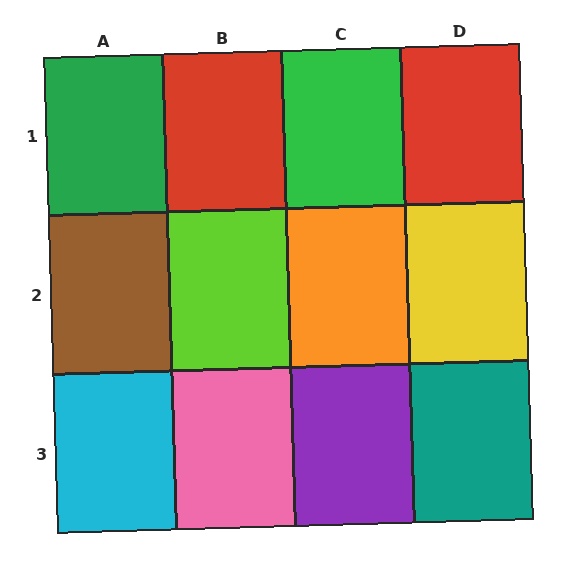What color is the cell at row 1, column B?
Red.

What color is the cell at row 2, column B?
Lime.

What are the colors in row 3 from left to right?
Cyan, pink, purple, teal.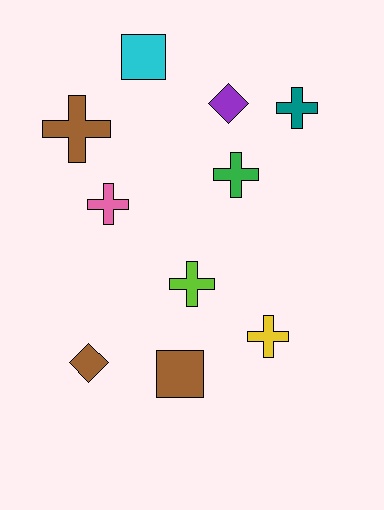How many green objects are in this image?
There is 1 green object.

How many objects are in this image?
There are 10 objects.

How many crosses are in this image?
There are 6 crosses.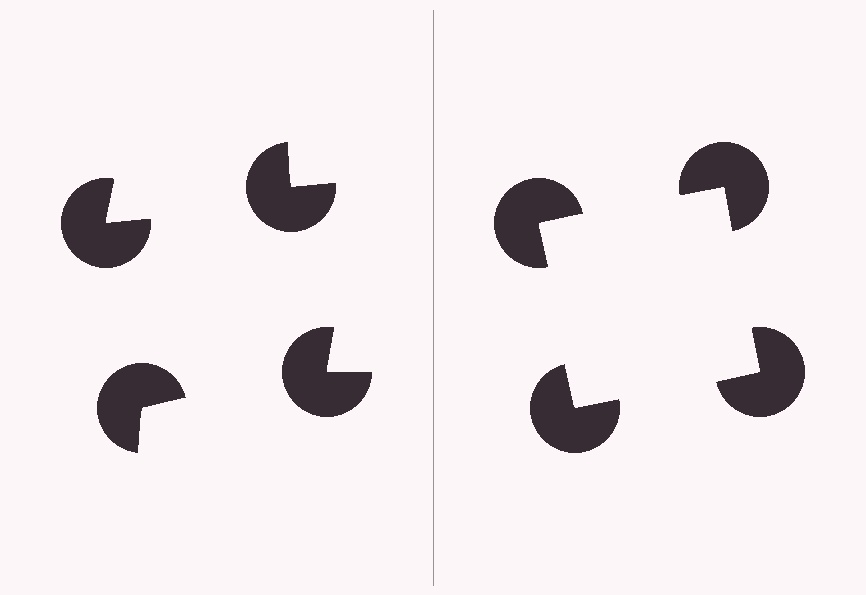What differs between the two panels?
The pac-man discs are positioned identically on both sides; only the wedge orientations differ. On the right they align to a square; on the left they are misaligned.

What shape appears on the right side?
An illusory square.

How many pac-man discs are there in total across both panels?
8 — 4 on each side.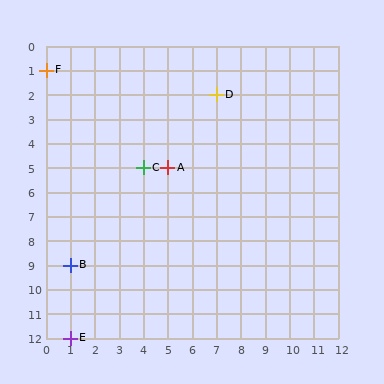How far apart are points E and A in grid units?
Points E and A are 4 columns and 7 rows apart (about 8.1 grid units diagonally).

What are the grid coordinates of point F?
Point F is at grid coordinates (0, 1).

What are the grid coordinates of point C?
Point C is at grid coordinates (4, 5).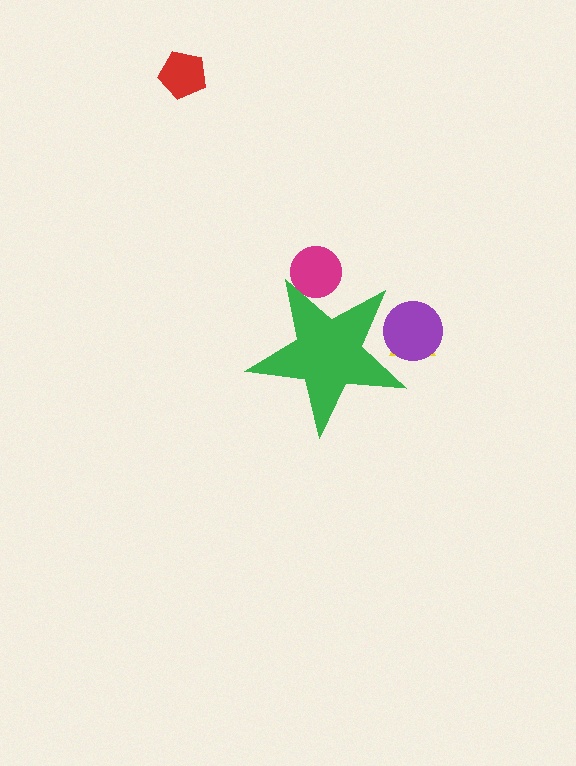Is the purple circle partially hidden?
Yes, the purple circle is partially hidden behind the green star.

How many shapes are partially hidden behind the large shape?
3 shapes are partially hidden.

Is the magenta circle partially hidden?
Yes, the magenta circle is partially hidden behind the green star.